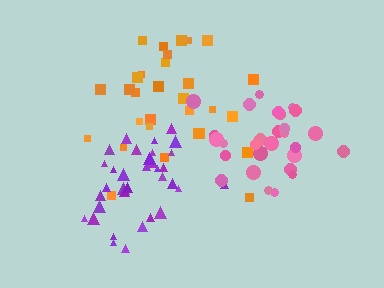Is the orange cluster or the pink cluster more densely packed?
Pink.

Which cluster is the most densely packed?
Pink.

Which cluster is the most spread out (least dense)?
Orange.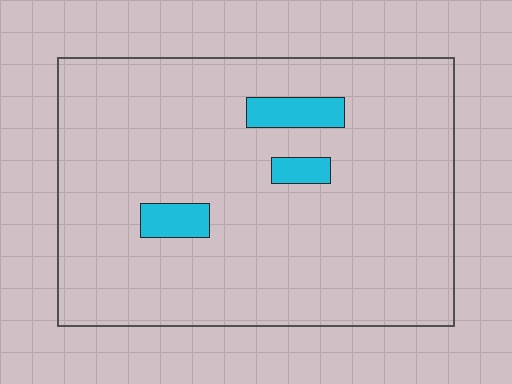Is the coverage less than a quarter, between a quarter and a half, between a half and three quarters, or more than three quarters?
Less than a quarter.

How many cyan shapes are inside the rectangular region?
3.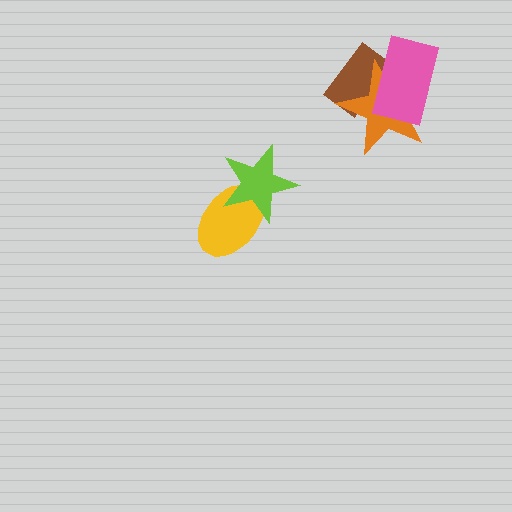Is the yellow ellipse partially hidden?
Yes, it is partially covered by another shape.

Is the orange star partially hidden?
Yes, it is partially covered by another shape.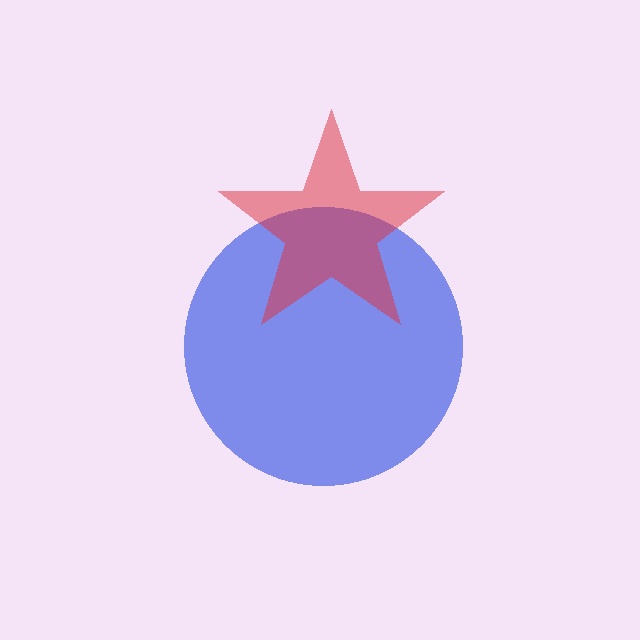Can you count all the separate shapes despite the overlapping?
Yes, there are 2 separate shapes.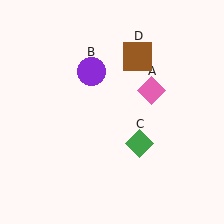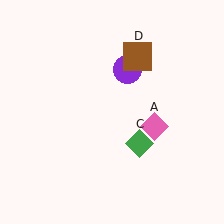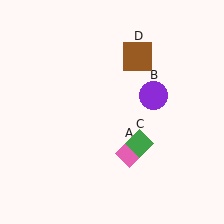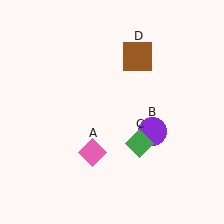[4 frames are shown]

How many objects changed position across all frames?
2 objects changed position: pink diamond (object A), purple circle (object B).